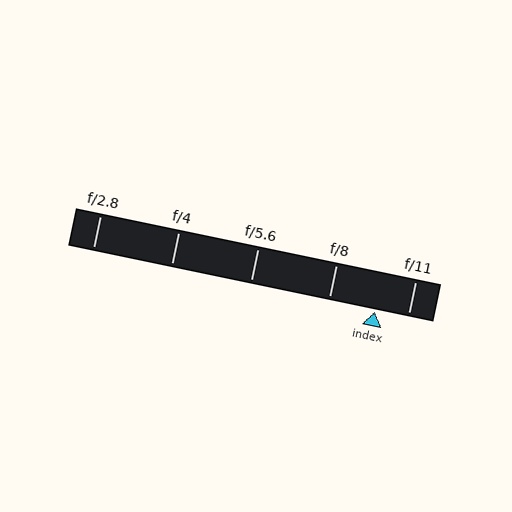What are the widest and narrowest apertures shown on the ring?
The widest aperture shown is f/2.8 and the narrowest is f/11.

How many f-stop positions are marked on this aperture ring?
There are 5 f-stop positions marked.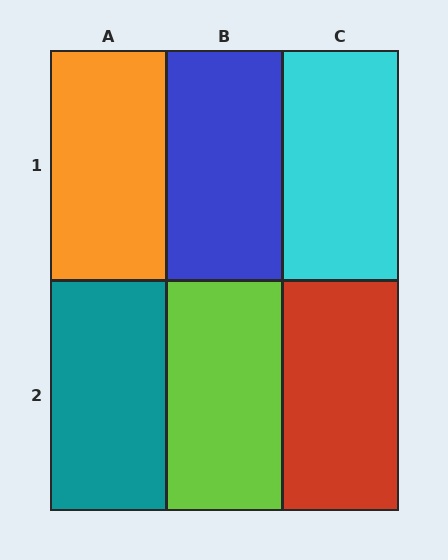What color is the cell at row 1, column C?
Cyan.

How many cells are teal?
1 cell is teal.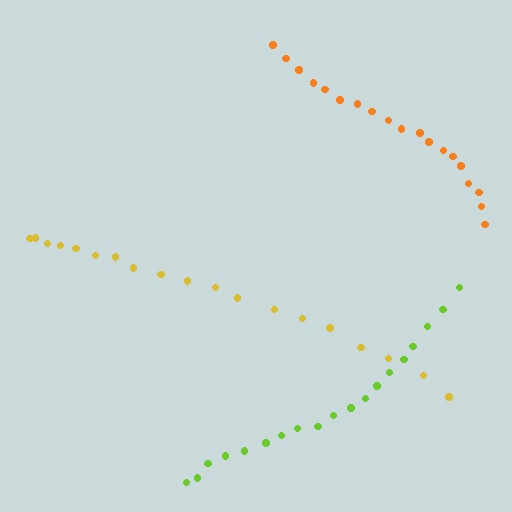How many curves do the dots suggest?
There are 3 distinct paths.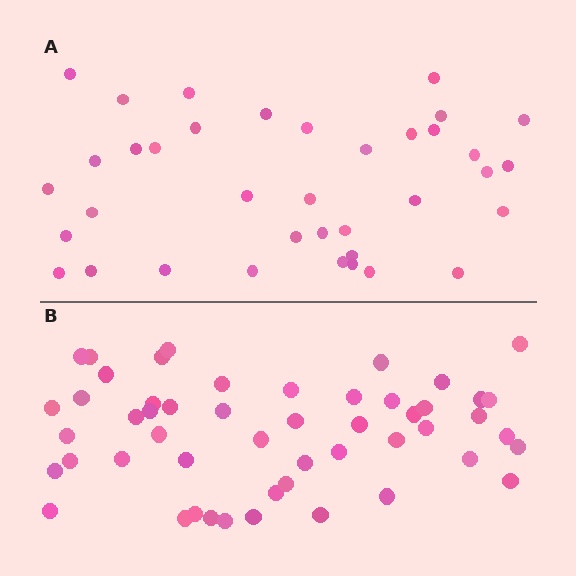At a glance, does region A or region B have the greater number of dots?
Region B (the bottom region) has more dots.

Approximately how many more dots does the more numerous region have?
Region B has approximately 15 more dots than region A.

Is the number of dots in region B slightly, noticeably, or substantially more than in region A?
Region B has noticeably more, but not dramatically so. The ratio is roughly 1.4 to 1.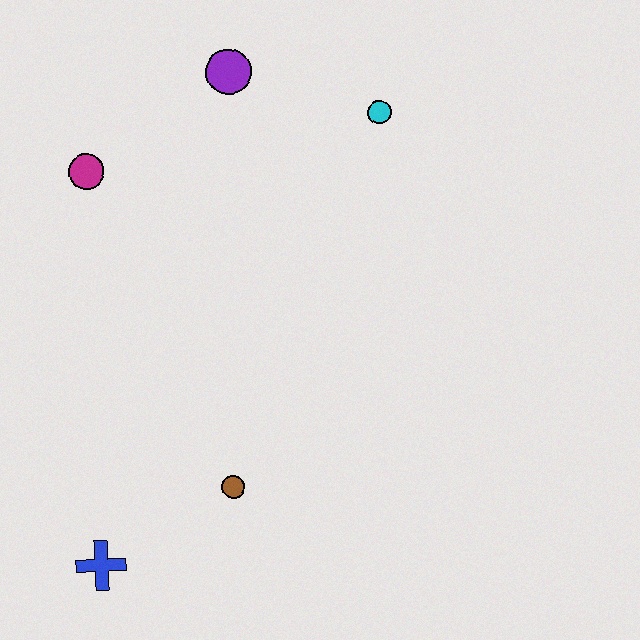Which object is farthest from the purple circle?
The blue cross is farthest from the purple circle.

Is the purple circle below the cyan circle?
No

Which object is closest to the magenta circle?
The purple circle is closest to the magenta circle.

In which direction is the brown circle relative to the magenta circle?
The brown circle is below the magenta circle.